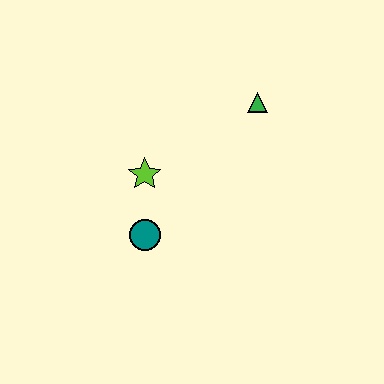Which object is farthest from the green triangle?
The teal circle is farthest from the green triangle.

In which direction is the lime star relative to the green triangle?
The lime star is to the left of the green triangle.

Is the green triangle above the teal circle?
Yes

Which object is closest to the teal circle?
The lime star is closest to the teal circle.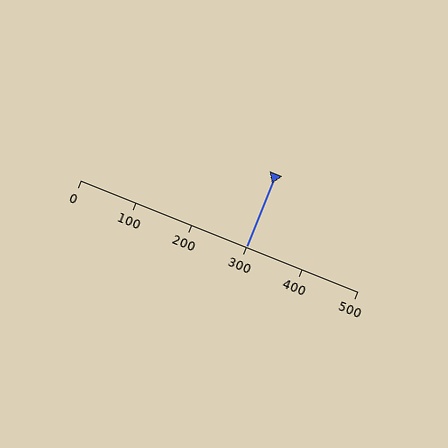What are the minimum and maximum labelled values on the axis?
The axis runs from 0 to 500.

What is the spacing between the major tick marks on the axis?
The major ticks are spaced 100 apart.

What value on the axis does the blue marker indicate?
The marker indicates approximately 300.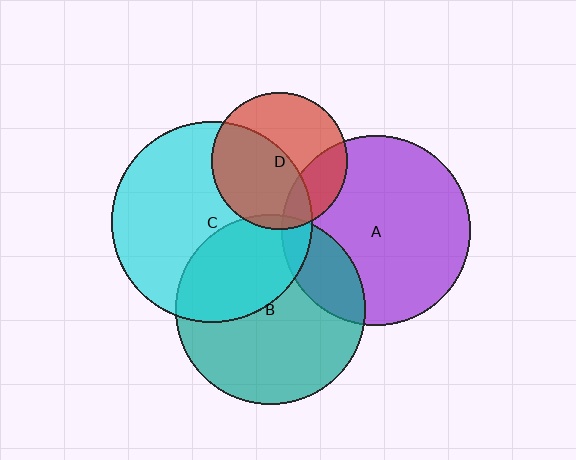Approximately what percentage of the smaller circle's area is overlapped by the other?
Approximately 10%.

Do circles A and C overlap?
Yes.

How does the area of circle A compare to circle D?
Approximately 1.9 times.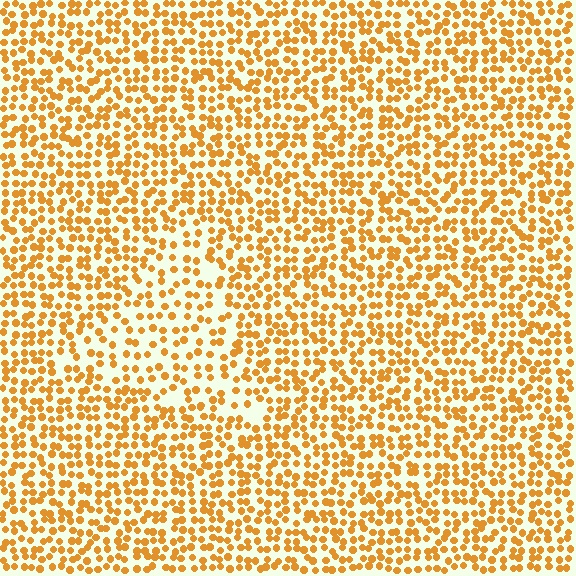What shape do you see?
I see a triangle.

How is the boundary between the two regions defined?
The boundary is defined by a change in element density (approximately 1.6x ratio). All elements are the same color, size, and shape.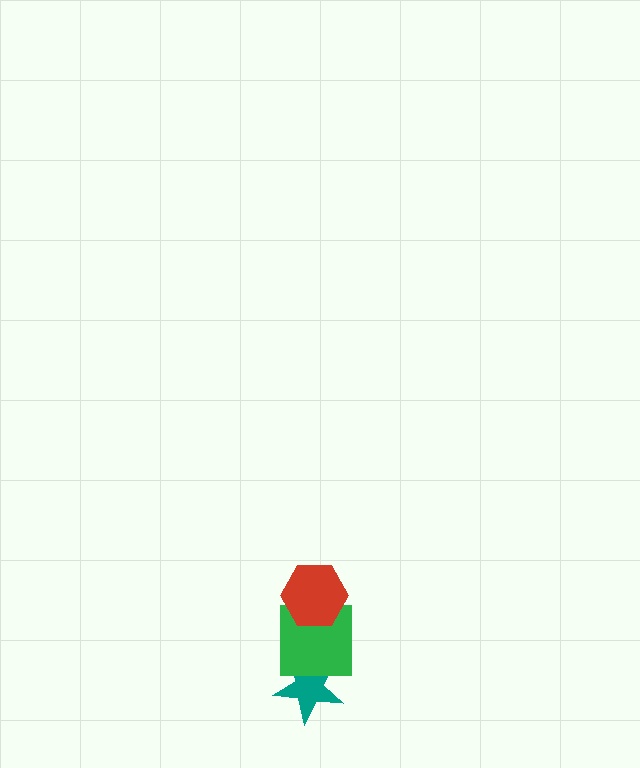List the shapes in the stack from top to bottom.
From top to bottom: the red hexagon, the green square, the teal star.